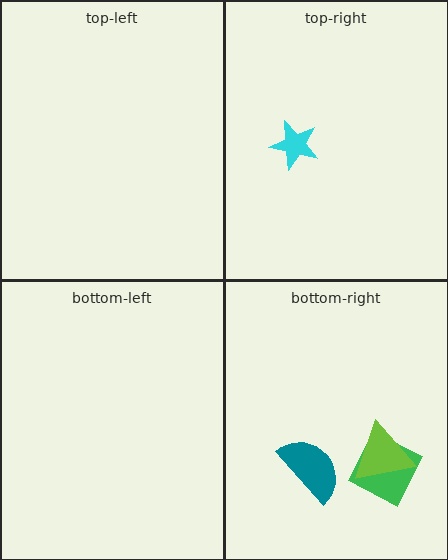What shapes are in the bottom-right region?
The green diamond, the teal semicircle, the lime triangle.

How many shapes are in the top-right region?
1.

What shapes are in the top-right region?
The cyan star.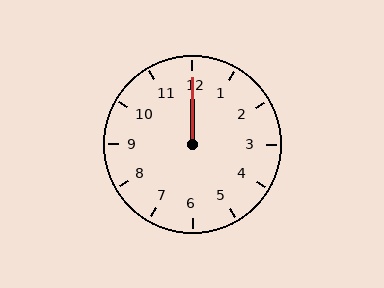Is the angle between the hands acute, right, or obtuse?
It is acute.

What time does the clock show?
12:00.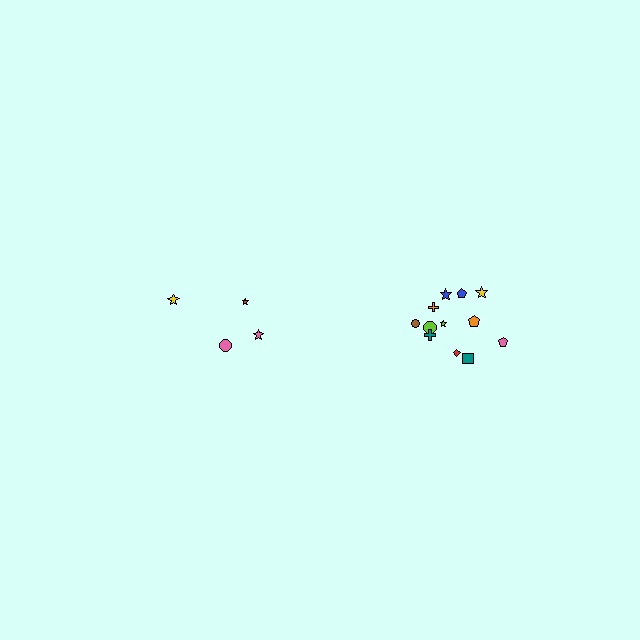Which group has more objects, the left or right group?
The right group.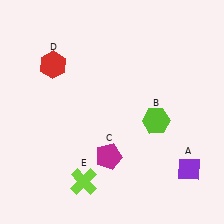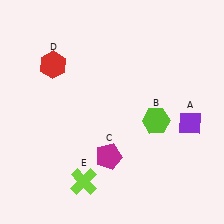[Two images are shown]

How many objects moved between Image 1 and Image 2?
1 object moved between the two images.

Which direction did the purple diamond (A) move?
The purple diamond (A) moved up.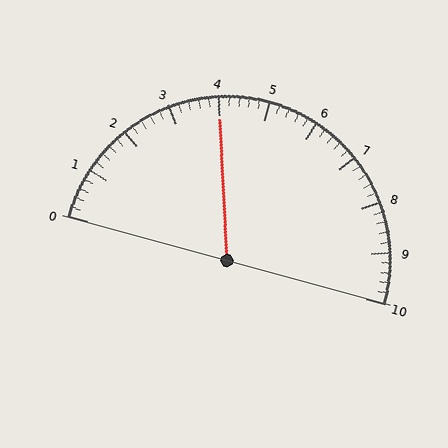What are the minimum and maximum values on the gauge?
The gauge ranges from 0 to 10.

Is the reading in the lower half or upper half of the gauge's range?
The reading is in the lower half of the range (0 to 10).